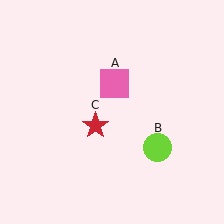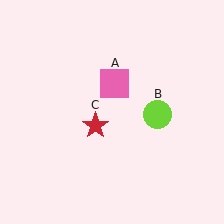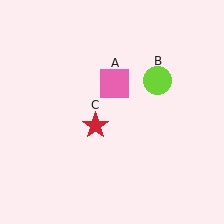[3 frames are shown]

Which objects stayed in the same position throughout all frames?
Pink square (object A) and red star (object C) remained stationary.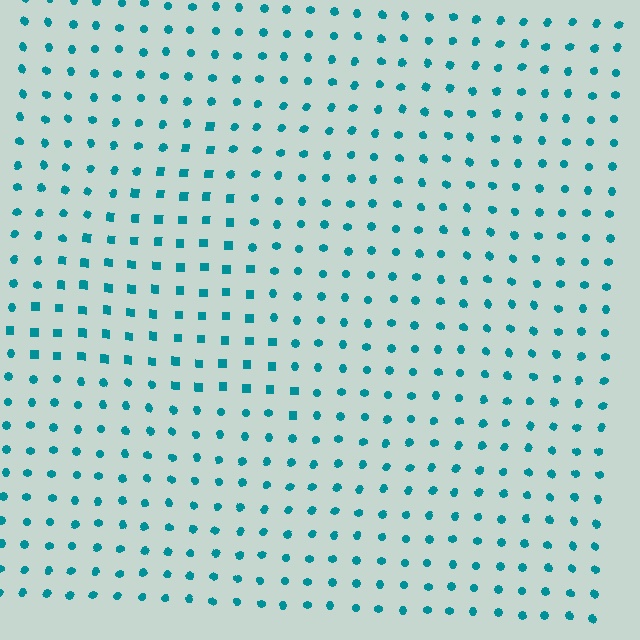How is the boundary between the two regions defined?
The boundary is defined by a change in element shape: squares inside vs. circles outside. All elements share the same color and spacing.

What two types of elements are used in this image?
The image uses squares inside the triangle region and circles outside it.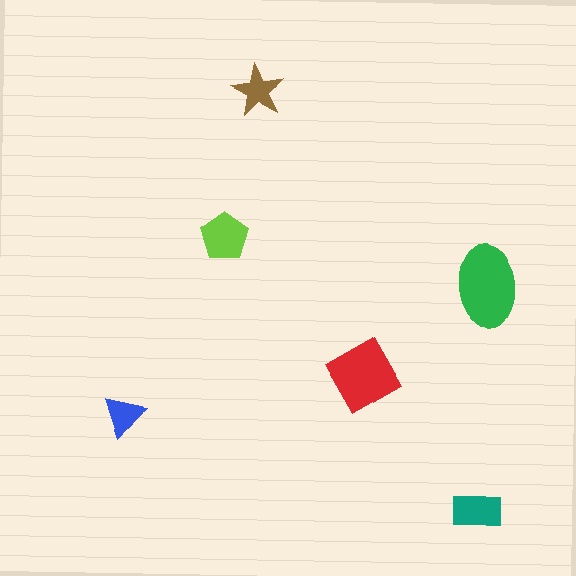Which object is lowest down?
The teal rectangle is bottommost.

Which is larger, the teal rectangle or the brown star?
The teal rectangle.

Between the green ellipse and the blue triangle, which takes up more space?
The green ellipse.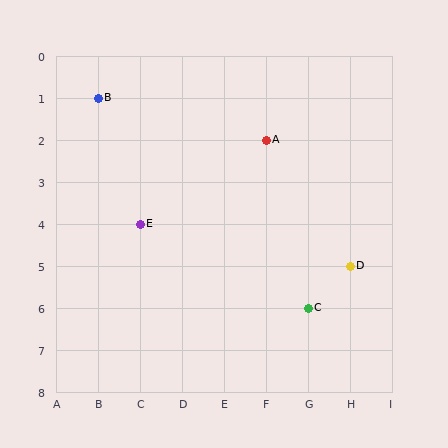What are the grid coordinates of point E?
Point E is at grid coordinates (C, 4).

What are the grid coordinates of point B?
Point B is at grid coordinates (B, 1).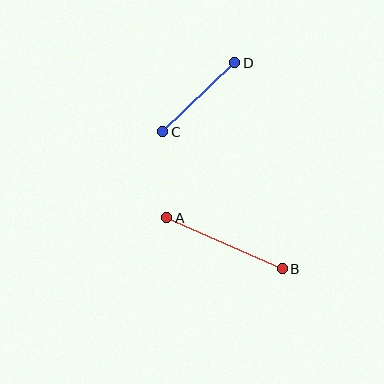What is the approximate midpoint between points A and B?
The midpoint is at approximately (224, 243) pixels.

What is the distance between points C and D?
The distance is approximately 100 pixels.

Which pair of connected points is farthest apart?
Points A and B are farthest apart.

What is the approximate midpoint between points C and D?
The midpoint is at approximately (199, 97) pixels.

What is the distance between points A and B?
The distance is approximately 126 pixels.